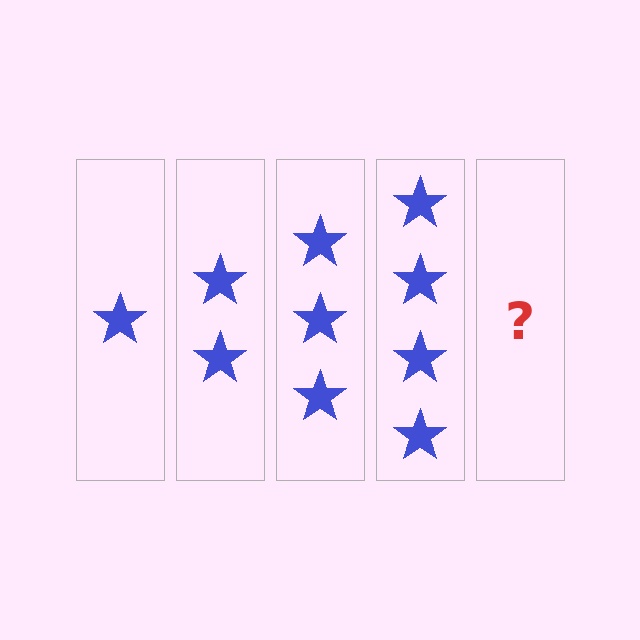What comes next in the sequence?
The next element should be 5 stars.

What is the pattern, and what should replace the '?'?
The pattern is that each step adds one more star. The '?' should be 5 stars.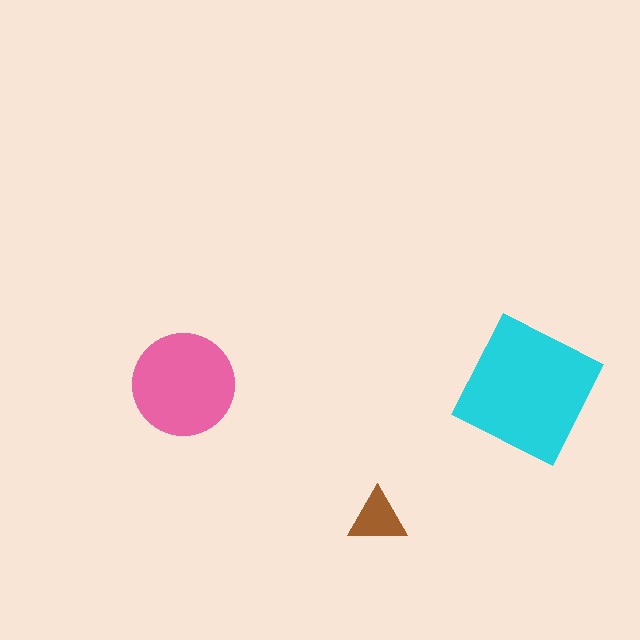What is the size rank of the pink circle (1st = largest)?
2nd.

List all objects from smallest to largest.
The brown triangle, the pink circle, the cyan square.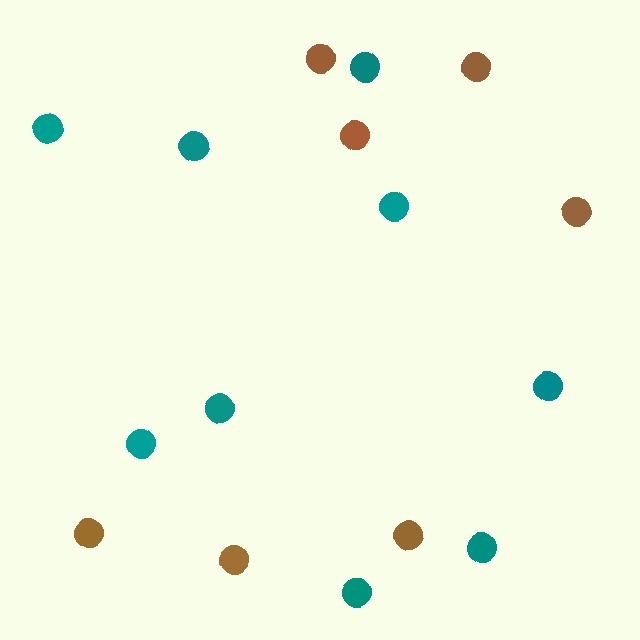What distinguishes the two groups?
There are 2 groups: one group of brown circles (7) and one group of teal circles (9).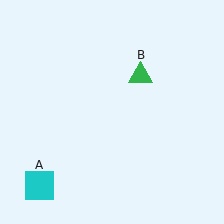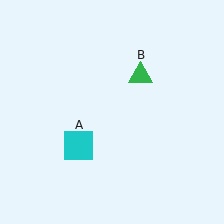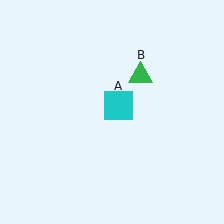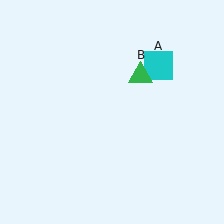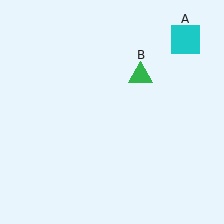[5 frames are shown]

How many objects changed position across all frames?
1 object changed position: cyan square (object A).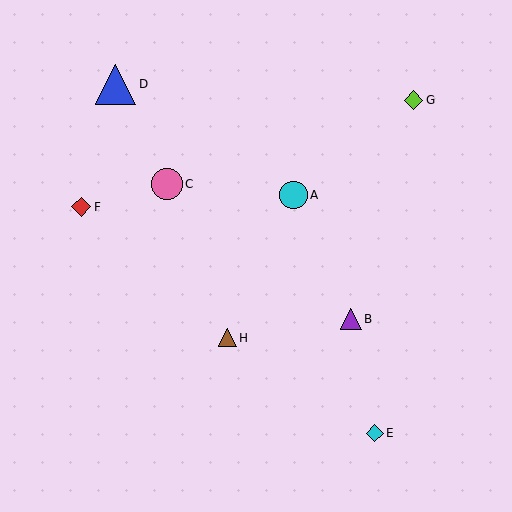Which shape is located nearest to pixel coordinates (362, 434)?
The cyan diamond (labeled E) at (375, 433) is nearest to that location.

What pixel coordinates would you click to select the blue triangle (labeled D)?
Click at (116, 84) to select the blue triangle D.